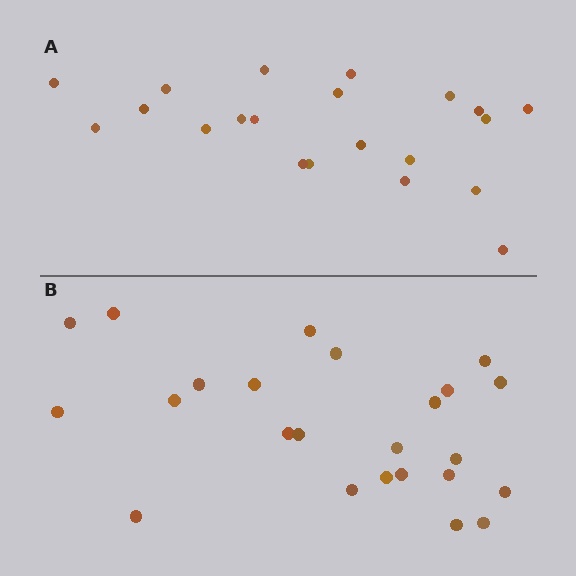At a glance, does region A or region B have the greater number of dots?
Region B (the bottom region) has more dots.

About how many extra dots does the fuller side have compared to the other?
Region B has just a few more — roughly 2 or 3 more dots than region A.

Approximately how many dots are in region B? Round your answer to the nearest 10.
About 20 dots. (The exact count is 24, which rounds to 20.)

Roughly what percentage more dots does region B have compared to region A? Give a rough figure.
About 15% more.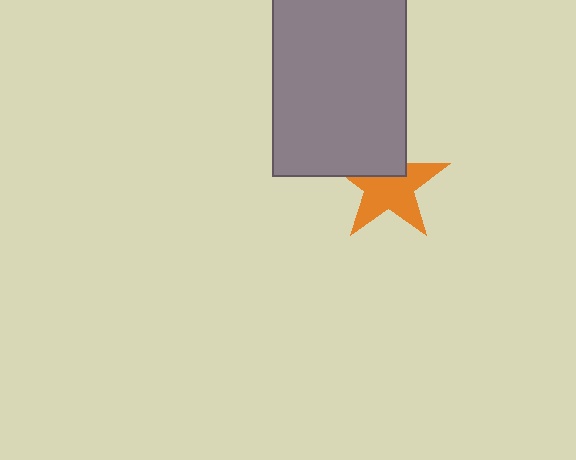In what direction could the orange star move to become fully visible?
The orange star could move down. That would shift it out from behind the gray rectangle entirely.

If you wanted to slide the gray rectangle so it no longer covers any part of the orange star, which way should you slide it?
Slide it up — that is the most direct way to separate the two shapes.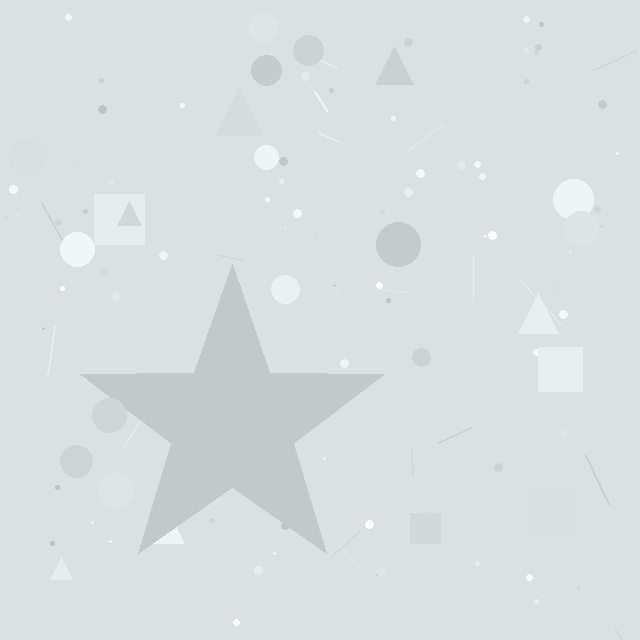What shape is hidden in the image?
A star is hidden in the image.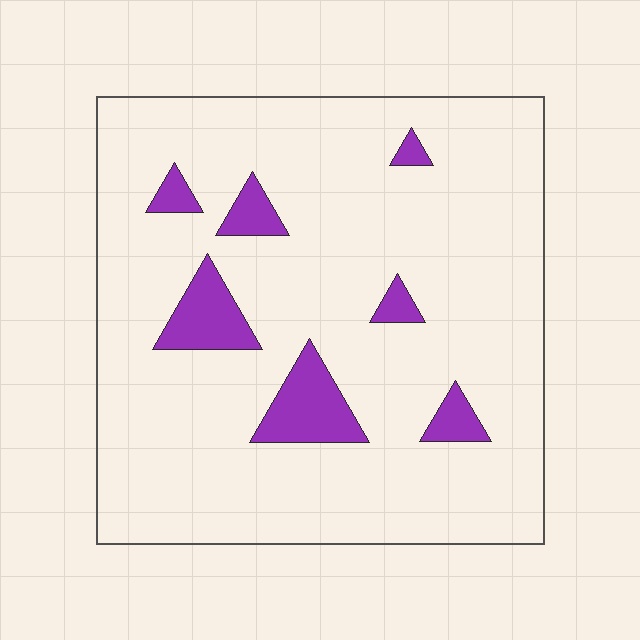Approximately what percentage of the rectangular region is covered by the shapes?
Approximately 10%.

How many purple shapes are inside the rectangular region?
7.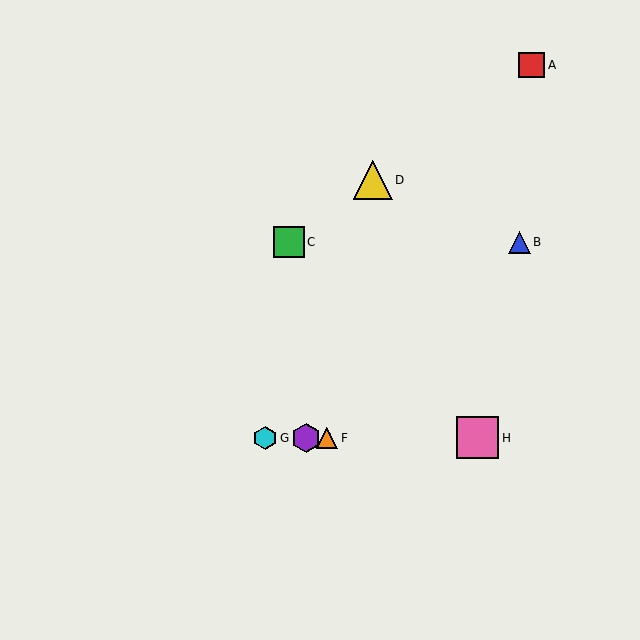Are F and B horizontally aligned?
No, F is at y≈438 and B is at y≈242.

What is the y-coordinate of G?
Object G is at y≈438.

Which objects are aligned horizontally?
Objects E, F, G, H are aligned horizontally.